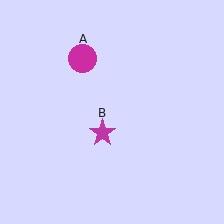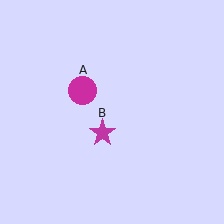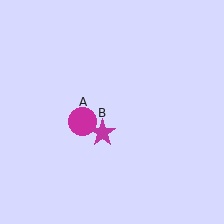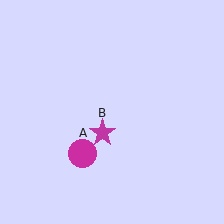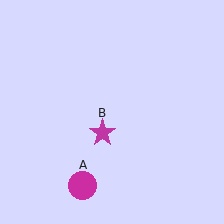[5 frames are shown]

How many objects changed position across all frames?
1 object changed position: magenta circle (object A).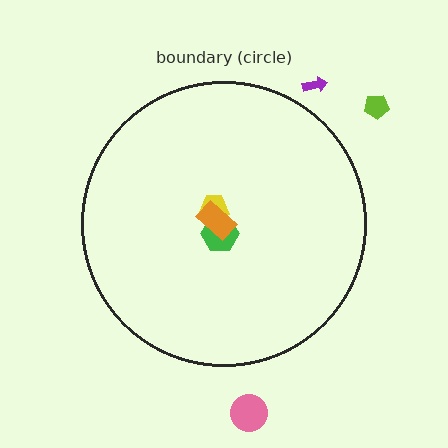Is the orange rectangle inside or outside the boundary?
Inside.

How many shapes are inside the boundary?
3 inside, 3 outside.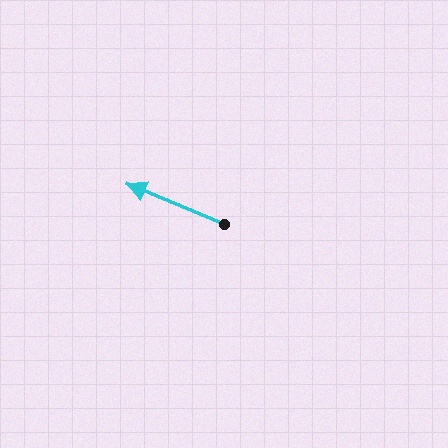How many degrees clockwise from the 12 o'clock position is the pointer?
Approximately 293 degrees.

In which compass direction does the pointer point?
Northwest.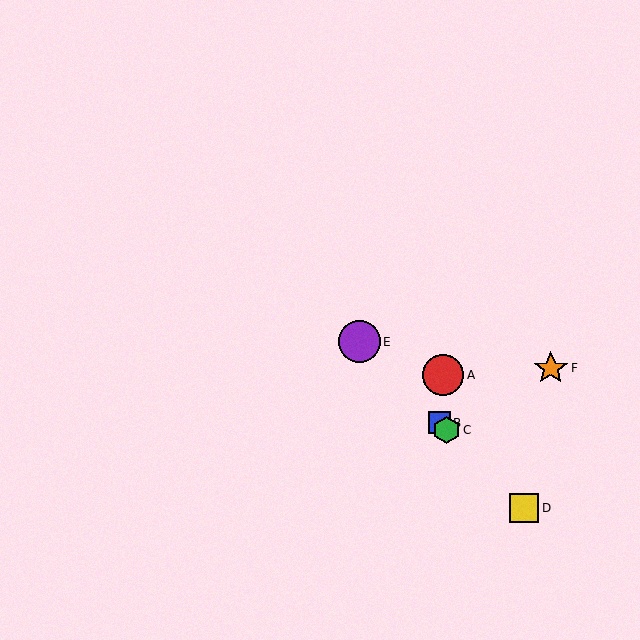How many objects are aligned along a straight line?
4 objects (B, C, D, E) are aligned along a straight line.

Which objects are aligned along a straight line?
Objects B, C, D, E are aligned along a straight line.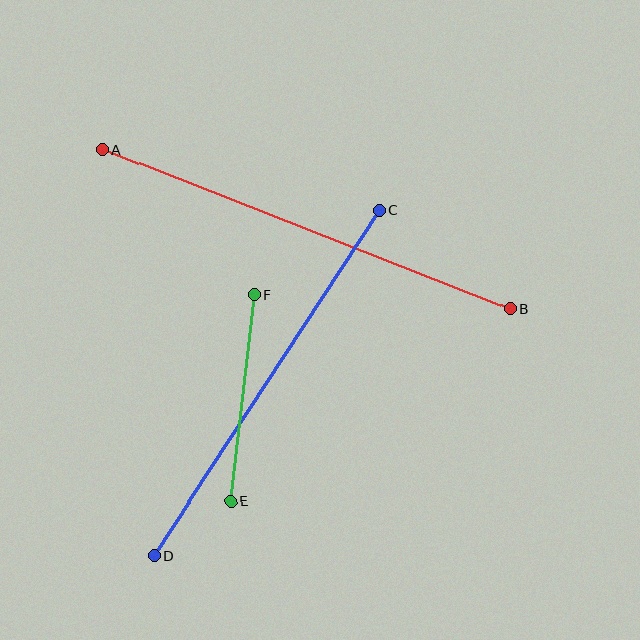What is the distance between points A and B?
The distance is approximately 439 pixels.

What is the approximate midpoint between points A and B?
The midpoint is at approximately (306, 229) pixels.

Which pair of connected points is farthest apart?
Points A and B are farthest apart.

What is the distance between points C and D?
The distance is approximately 413 pixels.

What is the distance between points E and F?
The distance is approximately 208 pixels.